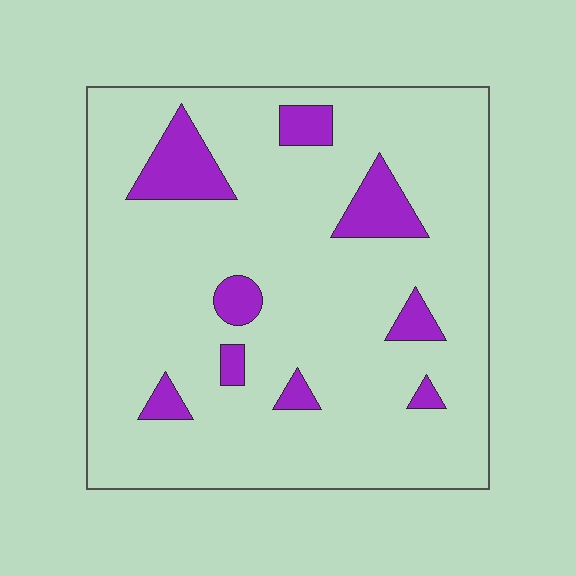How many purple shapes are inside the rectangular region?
9.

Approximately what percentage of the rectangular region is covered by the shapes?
Approximately 10%.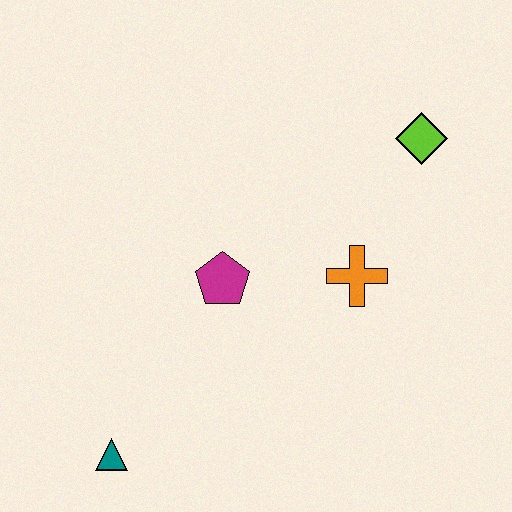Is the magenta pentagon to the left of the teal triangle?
No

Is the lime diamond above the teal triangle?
Yes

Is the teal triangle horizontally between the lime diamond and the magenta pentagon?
No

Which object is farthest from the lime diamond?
The teal triangle is farthest from the lime diamond.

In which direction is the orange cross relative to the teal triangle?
The orange cross is to the right of the teal triangle.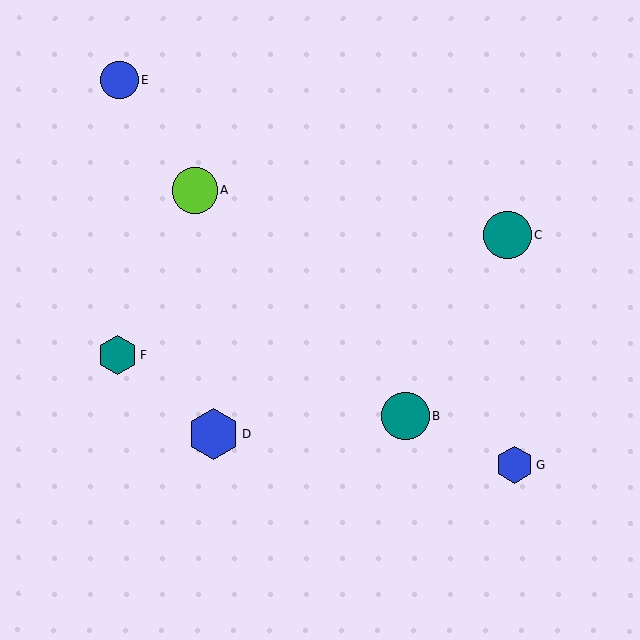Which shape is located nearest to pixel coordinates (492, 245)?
The teal circle (labeled C) at (507, 235) is nearest to that location.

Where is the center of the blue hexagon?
The center of the blue hexagon is at (514, 465).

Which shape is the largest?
The blue hexagon (labeled D) is the largest.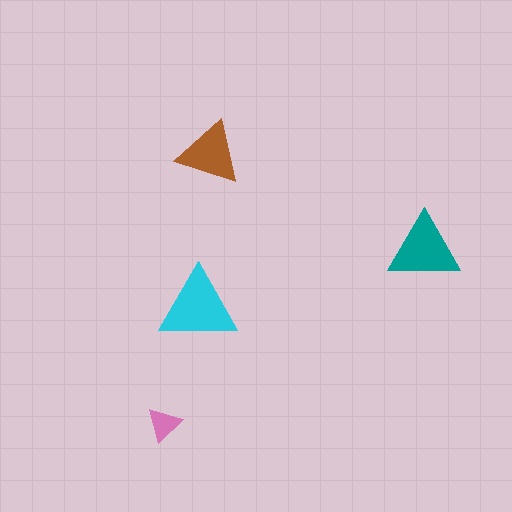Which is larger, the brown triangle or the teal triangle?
The teal one.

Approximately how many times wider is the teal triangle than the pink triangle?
About 2 times wider.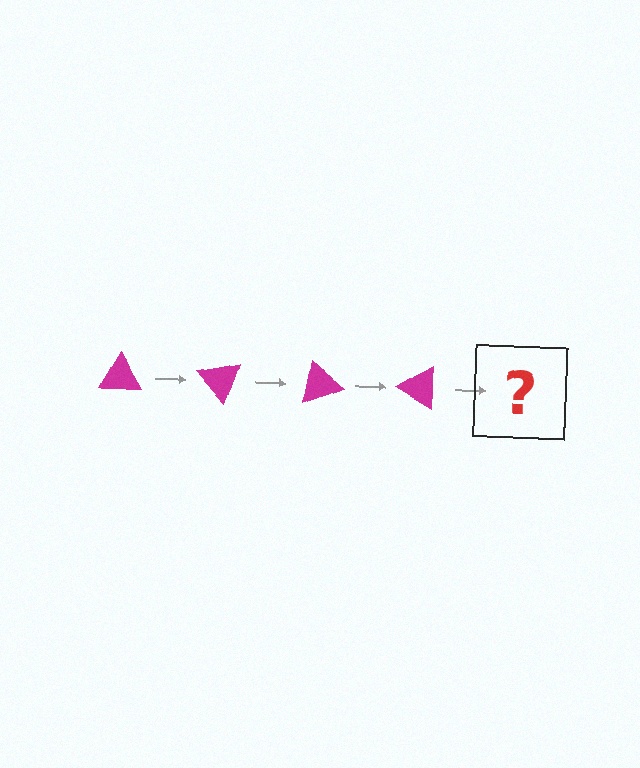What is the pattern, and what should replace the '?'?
The pattern is that the triangle rotates 50 degrees each step. The '?' should be a magenta triangle rotated 200 degrees.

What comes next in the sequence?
The next element should be a magenta triangle rotated 200 degrees.